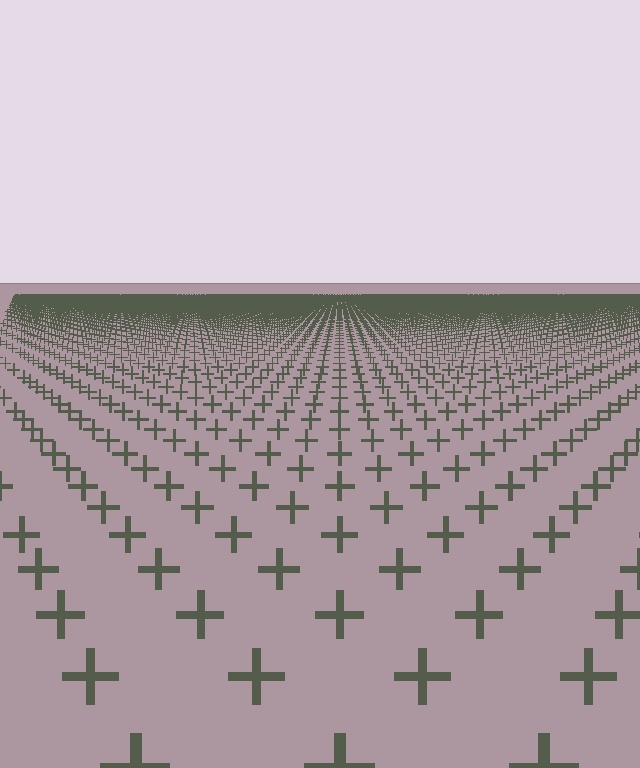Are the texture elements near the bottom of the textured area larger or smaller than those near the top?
Larger. Near the bottom, elements are closer to the viewer and appear at a bigger on-screen size.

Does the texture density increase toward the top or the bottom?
Density increases toward the top.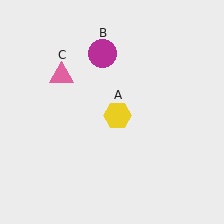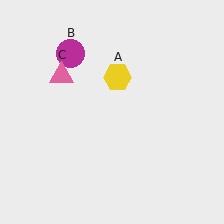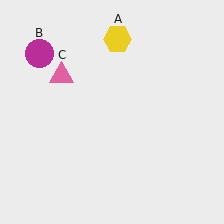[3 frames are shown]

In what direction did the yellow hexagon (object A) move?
The yellow hexagon (object A) moved up.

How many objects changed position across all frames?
2 objects changed position: yellow hexagon (object A), magenta circle (object B).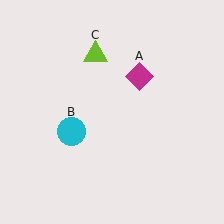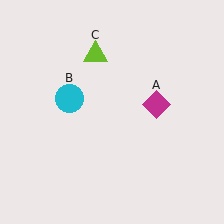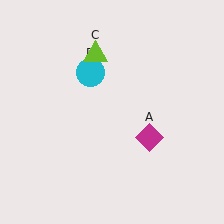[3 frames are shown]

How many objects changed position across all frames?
2 objects changed position: magenta diamond (object A), cyan circle (object B).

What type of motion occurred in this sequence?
The magenta diamond (object A), cyan circle (object B) rotated clockwise around the center of the scene.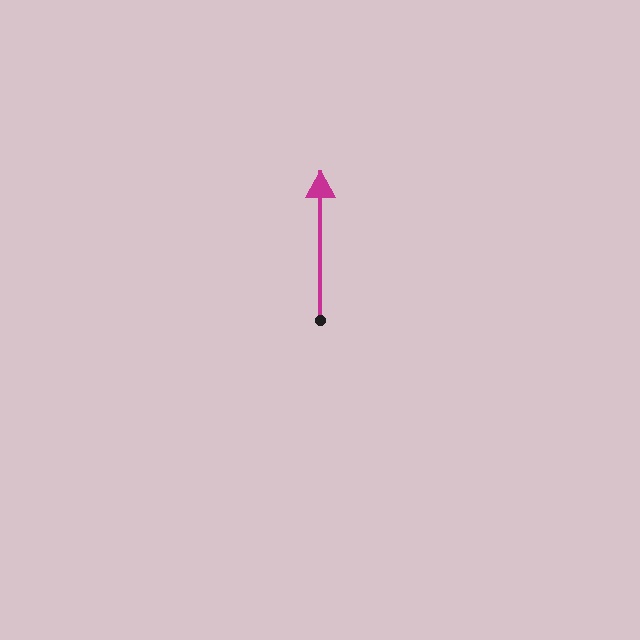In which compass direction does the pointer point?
North.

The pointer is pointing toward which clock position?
Roughly 12 o'clock.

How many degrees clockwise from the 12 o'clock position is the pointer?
Approximately 0 degrees.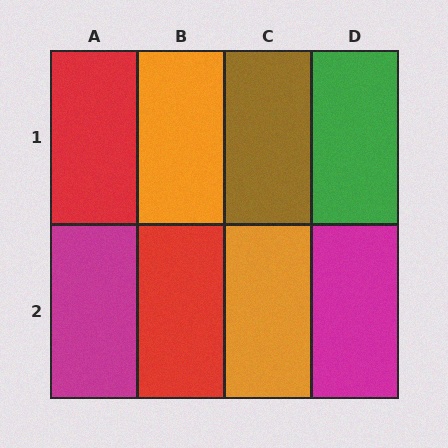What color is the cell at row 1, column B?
Orange.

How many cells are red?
2 cells are red.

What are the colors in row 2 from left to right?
Magenta, red, orange, magenta.